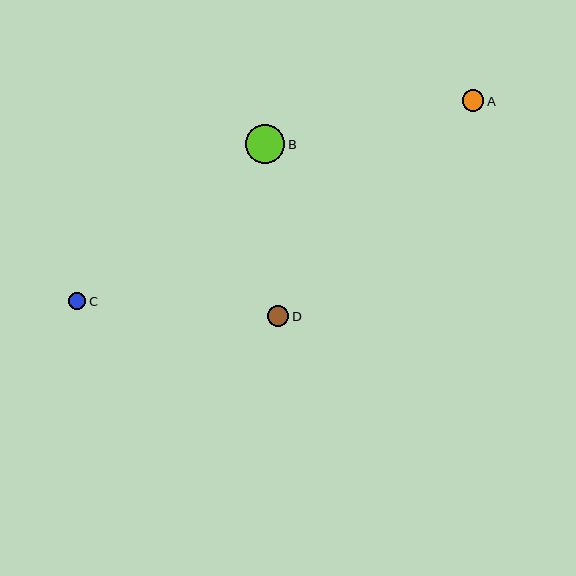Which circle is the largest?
Circle B is the largest with a size of approximately 39 pixels.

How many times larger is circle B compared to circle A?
Circle B is approximately 1.8 times the size of circle A.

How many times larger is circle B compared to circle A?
Circle B is approximately 1.8 times the size of circle A.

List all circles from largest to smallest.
From largest to smallest: B, A, D, C.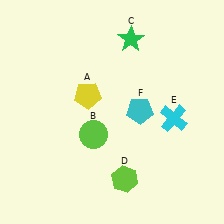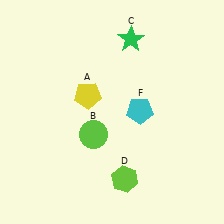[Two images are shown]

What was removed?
The cyan cross (E) was removed in Image 2.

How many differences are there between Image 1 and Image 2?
There is 1 difference between the two images.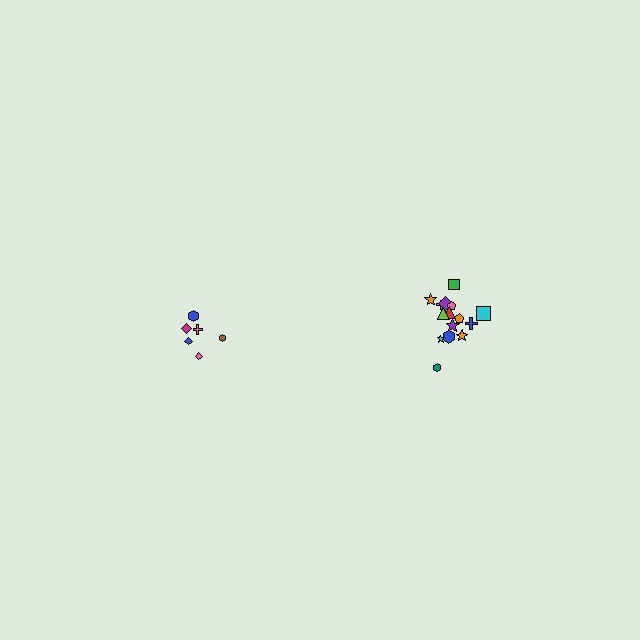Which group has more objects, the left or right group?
The right group.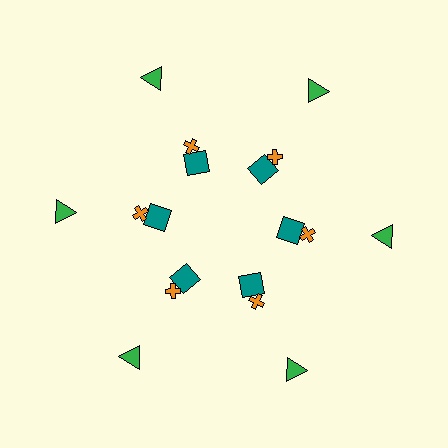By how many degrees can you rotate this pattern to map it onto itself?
The pattern maps onto itself every 60 degrees of rotation.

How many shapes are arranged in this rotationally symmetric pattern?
There are 18 shapes, arranged in 6 groups of 3.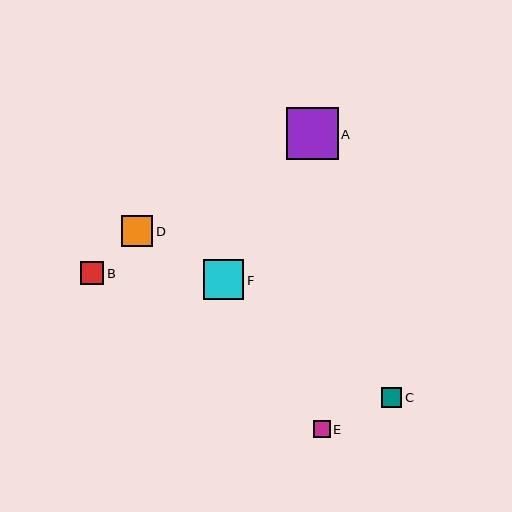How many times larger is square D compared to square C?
Square D is approximately 1.6 times the size of square C.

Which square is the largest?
Square A is the largest with a size of approximately 52 pixels.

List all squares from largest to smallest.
From largest to smallest: A, F, D, B, C, E.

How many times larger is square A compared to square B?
Square A is approximately 2.2 times the size of square B.